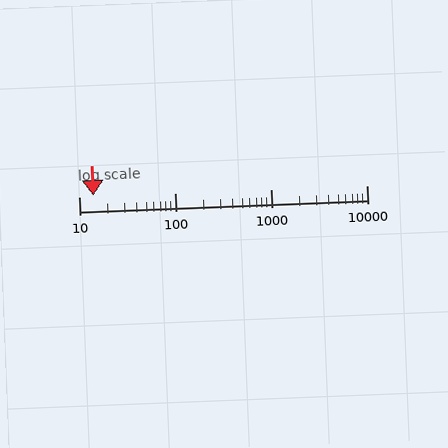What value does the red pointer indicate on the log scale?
The pointer indicates approximately 14.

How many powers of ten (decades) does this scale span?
The scale spans 3 decades, from 10 to 10000.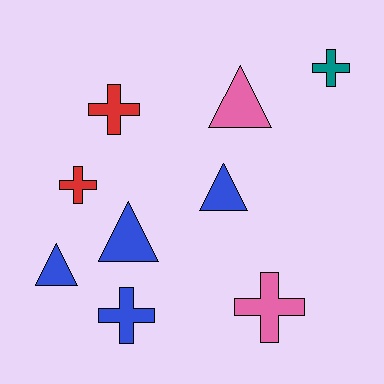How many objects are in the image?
There are 9 objects.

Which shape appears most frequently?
Cross, with 5 objects.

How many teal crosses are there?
There is 1 teal cross.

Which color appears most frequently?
Blue, with 4 objects.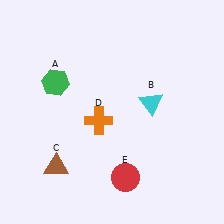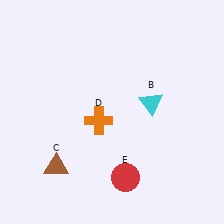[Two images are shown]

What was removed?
The green hexagon (A) was removed in Image 2.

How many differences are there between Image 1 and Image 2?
There is 1 difference between the two images.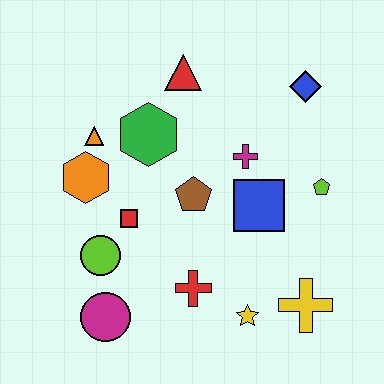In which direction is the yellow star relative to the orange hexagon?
The yellow star is to the right of the orange hexagon.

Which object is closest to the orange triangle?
The orange hexagon is closest to the orange triangle.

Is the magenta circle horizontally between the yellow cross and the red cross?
No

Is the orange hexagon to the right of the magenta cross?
No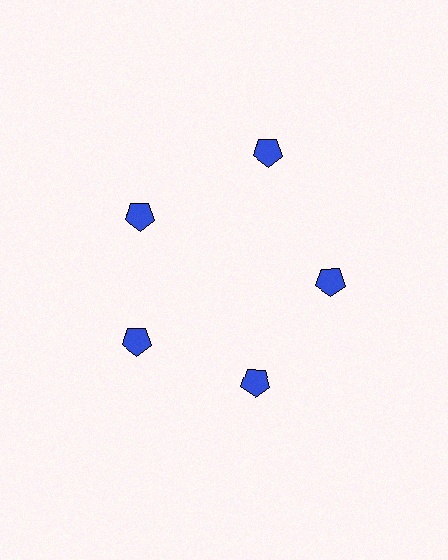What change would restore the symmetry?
The symmetry would be restored by moving it inward, back onto the ring so that all 5 pentagons sit at equal angles and equal distance from the center.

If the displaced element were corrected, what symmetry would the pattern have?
It would have 5-fold rotational symmetry — the pattern would map onto itself every 72 degrees.